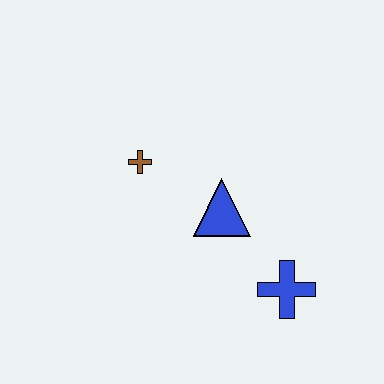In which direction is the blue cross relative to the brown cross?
The blue cross is to the right of the brown cross.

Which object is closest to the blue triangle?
The brown cross is closest to the blue triangle.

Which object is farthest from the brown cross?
The blue cross is farthest from the brown cross.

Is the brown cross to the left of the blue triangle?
Yes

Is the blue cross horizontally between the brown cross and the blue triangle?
No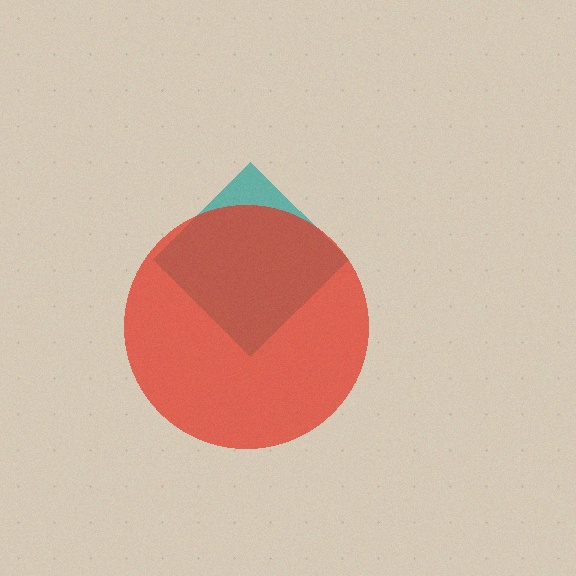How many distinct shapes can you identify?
There are 2 distinct shapes: a teal diamond, a red circle.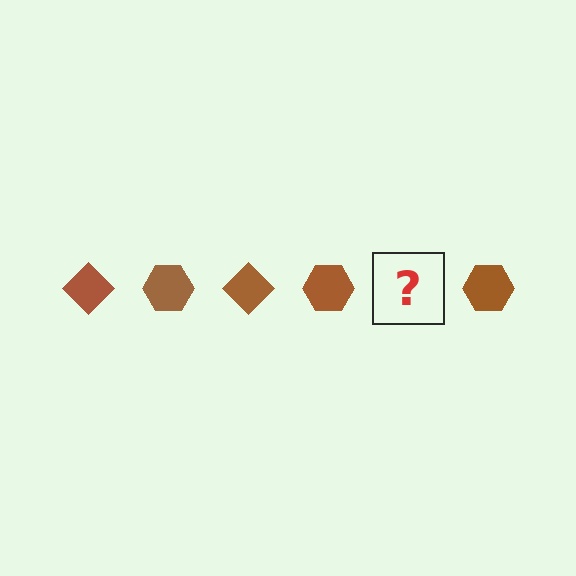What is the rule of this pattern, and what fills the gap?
The rule is that the pattern cycles through diamond, hexagon shapes in brown. The gap should be filled with a brown diamond.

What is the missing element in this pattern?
The missing element is a brown diamond.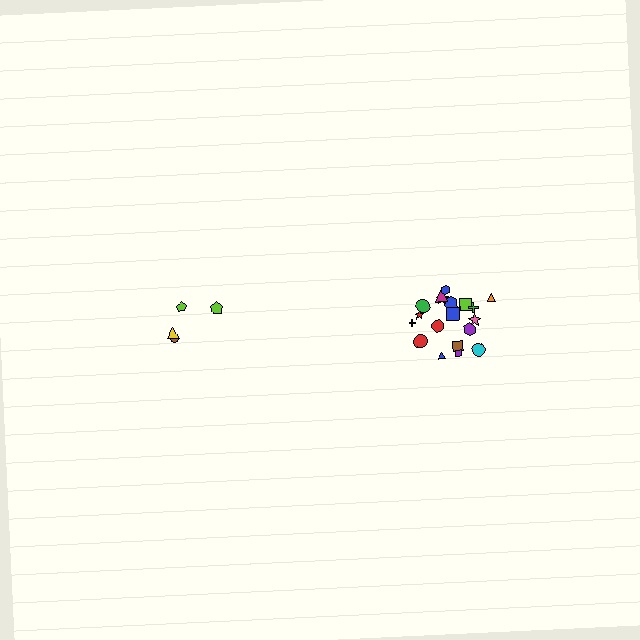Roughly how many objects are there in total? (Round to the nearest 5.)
Roughly 25 objects in total.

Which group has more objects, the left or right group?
The right group.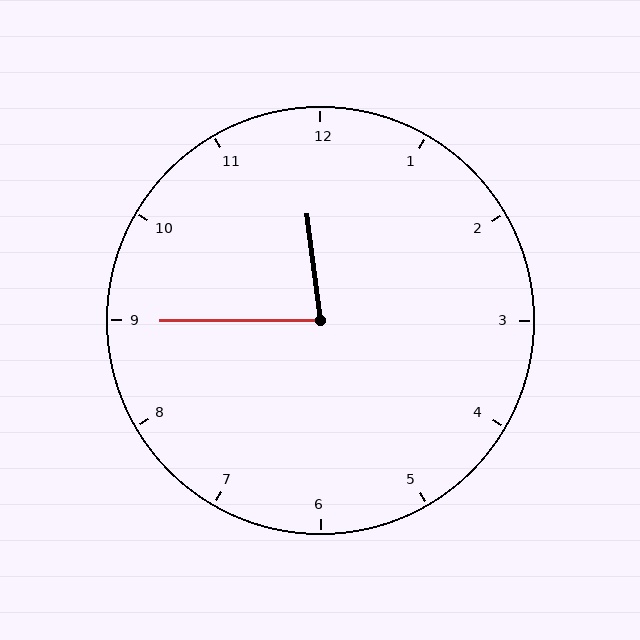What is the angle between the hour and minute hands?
Approximately 82 degrees.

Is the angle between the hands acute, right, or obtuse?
It is acute.